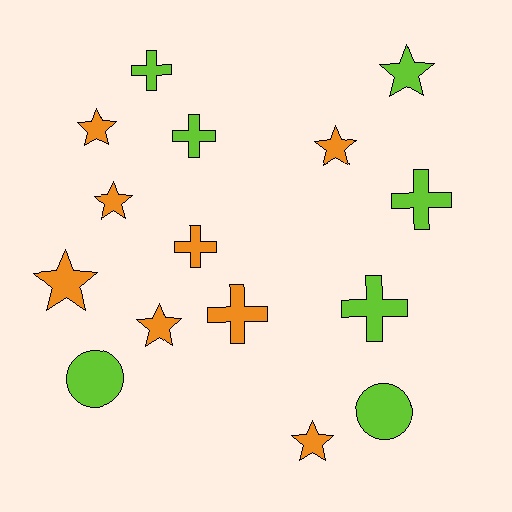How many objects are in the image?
There are 15 objects.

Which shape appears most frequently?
Star, with 7 objects.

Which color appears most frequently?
Orange, with 8 objects.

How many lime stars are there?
There is 1 lime star.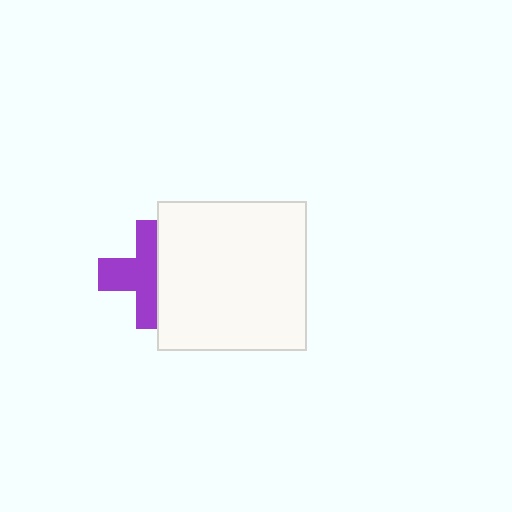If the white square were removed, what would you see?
You would see the complete purple cross.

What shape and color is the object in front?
The object in front is a white square.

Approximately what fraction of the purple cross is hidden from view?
Roughly 41% of the purple cross is hidden behind the white square.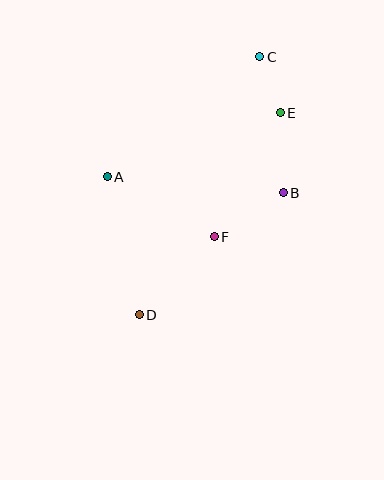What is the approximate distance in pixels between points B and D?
The distance between B and D is approximately 189 pixels.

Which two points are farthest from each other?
Points C and D are farthest from each other.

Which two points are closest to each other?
Points C and E are closest to each other.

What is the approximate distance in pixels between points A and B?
The distance between A and B is approximately 177 pixels.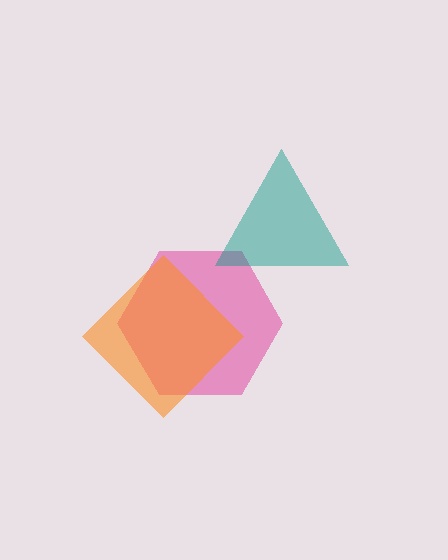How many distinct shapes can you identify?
There are 3 distinct shapes: a pink hexagon, an orange diamond, a teal triangle.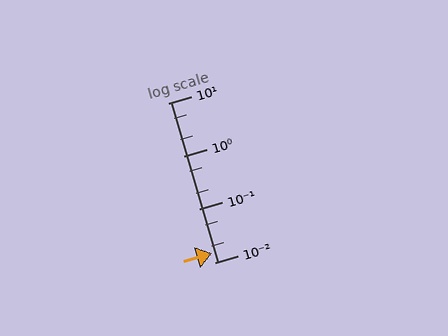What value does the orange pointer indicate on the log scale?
The pointer indicates approximately 0.015.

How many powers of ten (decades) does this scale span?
The scale spans 3 decades, from 0.01 to 10.